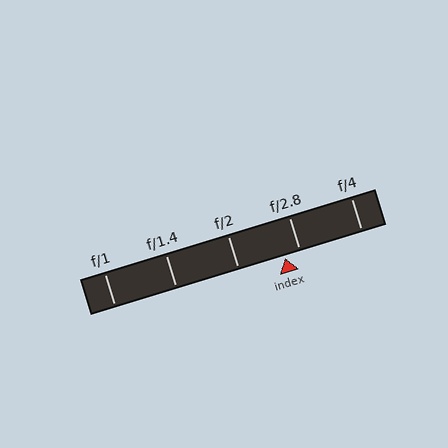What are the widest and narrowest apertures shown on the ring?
The widest aperture shown is f/1 and the narrowest is f/4.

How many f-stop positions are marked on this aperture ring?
There are 5 f-stop positions marked.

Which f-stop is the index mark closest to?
The index mark is closest to f/2.8.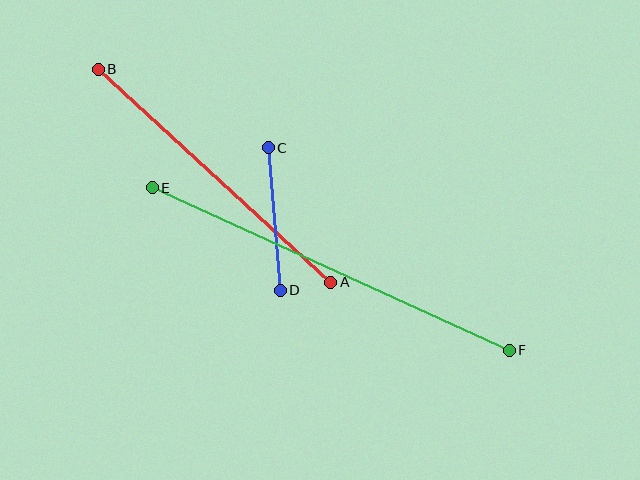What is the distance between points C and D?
The distance is approximately 143 pixels.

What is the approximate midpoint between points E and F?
The midpoint is at approximately (331, 269) pixels.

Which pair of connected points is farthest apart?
Points E and F are farthest apart.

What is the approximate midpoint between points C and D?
The midpoint is at approximately (274, 219) pixels.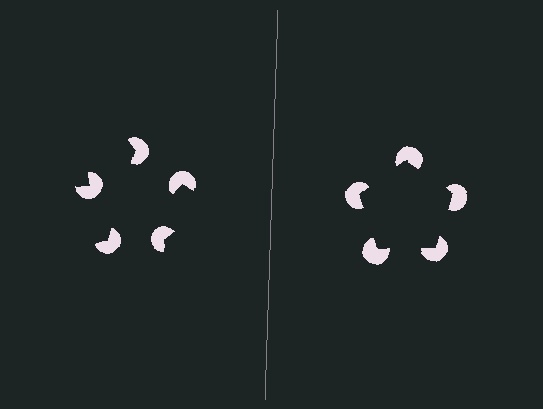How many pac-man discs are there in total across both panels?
10 — 5 on each side.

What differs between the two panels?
The pac-man discs are positioned identically on both sides; only the wedge orientations differ. On the right they align to a pentagon; on the left they are misaligned.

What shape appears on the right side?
An illusory pentagon.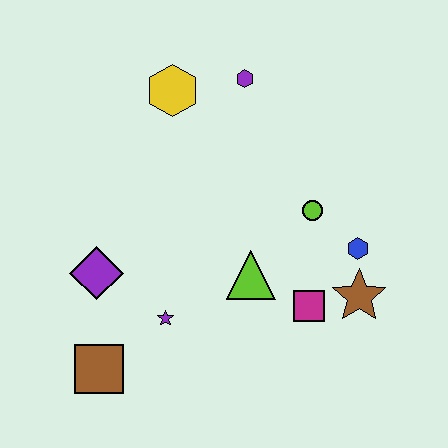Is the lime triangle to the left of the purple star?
No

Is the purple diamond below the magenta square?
No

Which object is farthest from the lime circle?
The brown square is farthest from the lime circle.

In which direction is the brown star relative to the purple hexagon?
The brown star is below the purple hexagon.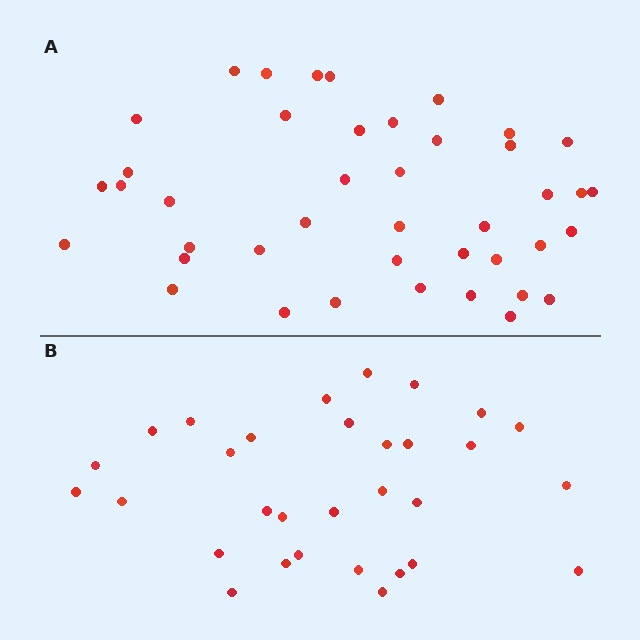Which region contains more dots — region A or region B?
Region A (the top region) has more dots.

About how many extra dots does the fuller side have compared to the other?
Region A has roughly 12 or so more dots than region B.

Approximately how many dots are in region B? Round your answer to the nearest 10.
About 30 dots. (The exact count is 31, which rounds to 30.)